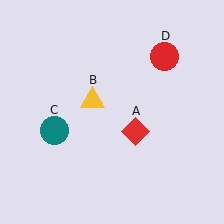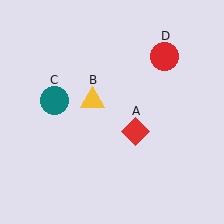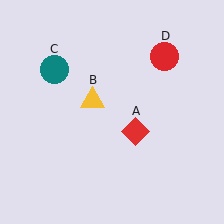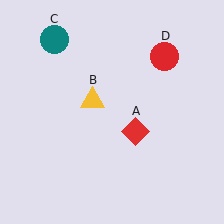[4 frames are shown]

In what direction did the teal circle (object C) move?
The teal circle (object C) moved up.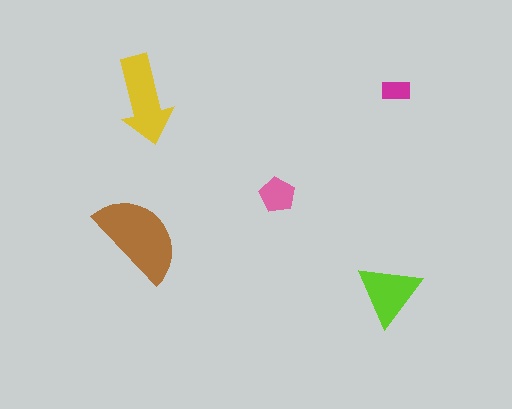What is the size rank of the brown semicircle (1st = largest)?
1st.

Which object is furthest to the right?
The magenta rectangle is rightmost.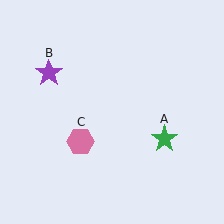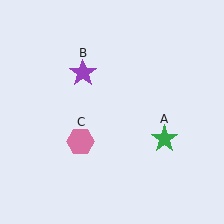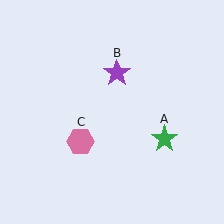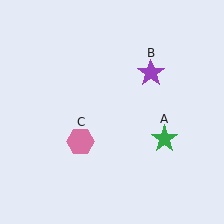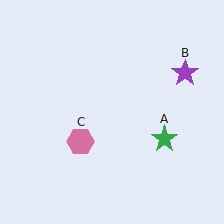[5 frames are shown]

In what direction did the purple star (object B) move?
The purple star (object B) moved right.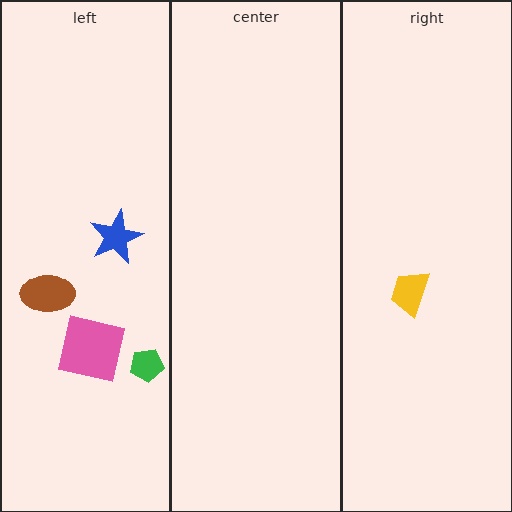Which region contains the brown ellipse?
The left region.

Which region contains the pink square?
The left region.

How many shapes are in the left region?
4.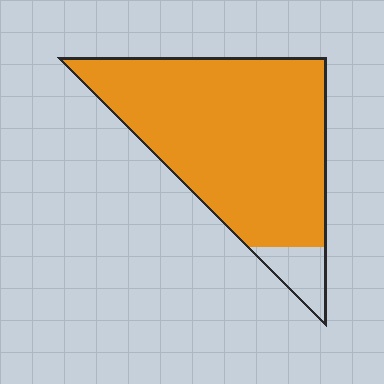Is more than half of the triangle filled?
Yes.